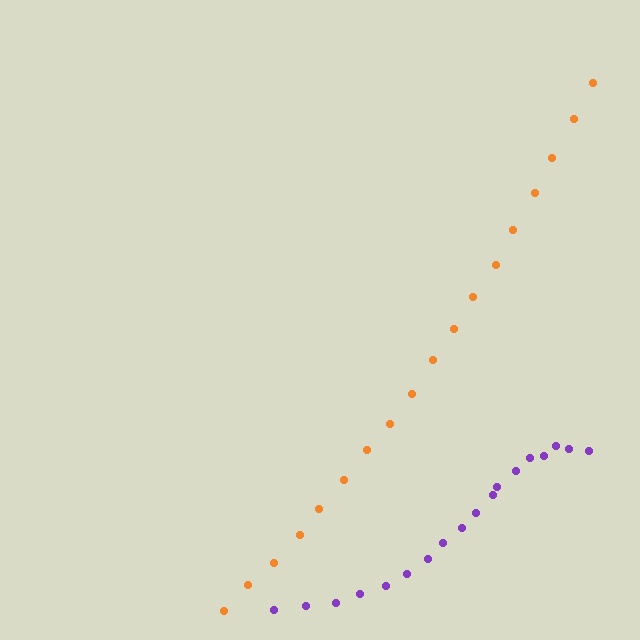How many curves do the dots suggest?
There are 2 distinct paths.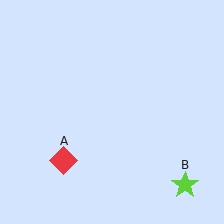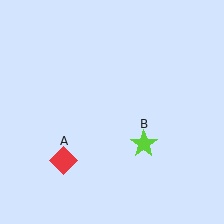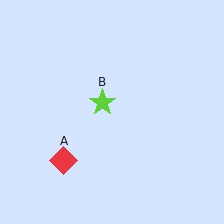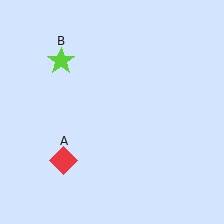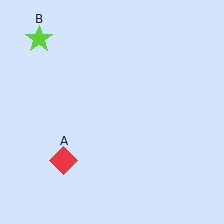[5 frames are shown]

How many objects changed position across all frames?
1 object changed position: lime star (object B).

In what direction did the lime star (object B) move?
The lime star (object B) moved up and to the left.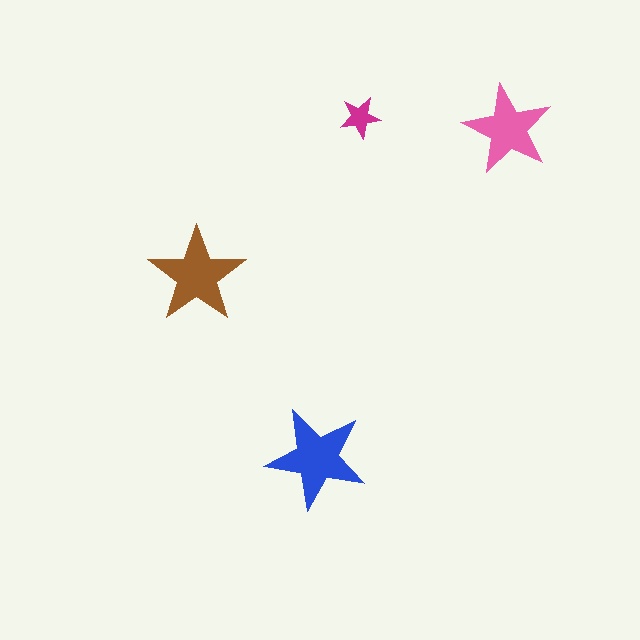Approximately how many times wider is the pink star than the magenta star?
About 2 times wider.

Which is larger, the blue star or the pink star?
The blue one.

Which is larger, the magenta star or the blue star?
The blue one.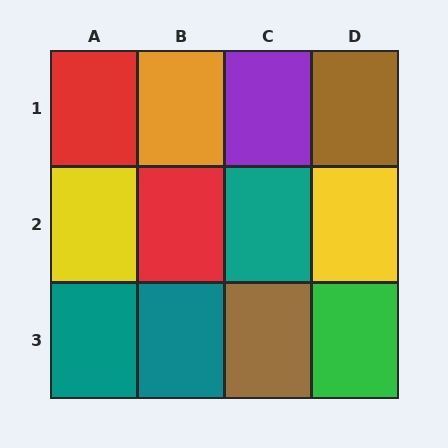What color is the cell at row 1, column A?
Red.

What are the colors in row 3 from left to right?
Teal, teal, brown, green.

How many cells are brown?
2 cells are brown.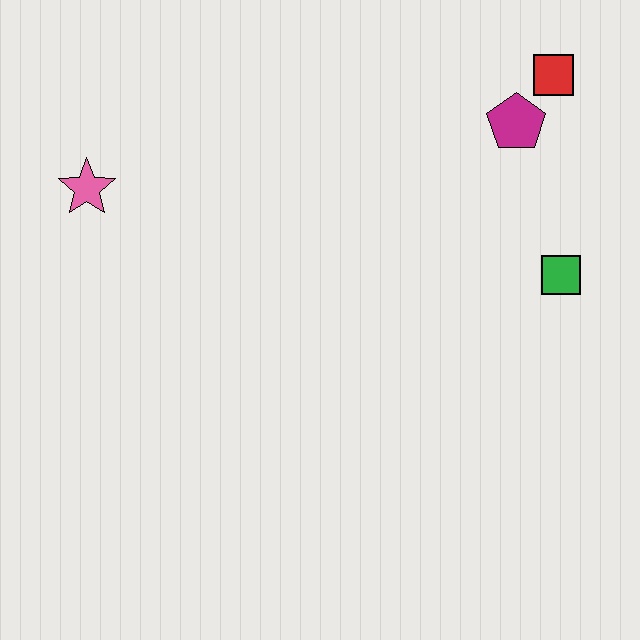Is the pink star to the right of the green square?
No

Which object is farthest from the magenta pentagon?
The pink star is farthest from the magenta pentagon.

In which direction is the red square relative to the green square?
The red square is above the green square.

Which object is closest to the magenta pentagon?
The red square is closest to the magenta pentagon.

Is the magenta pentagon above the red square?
No